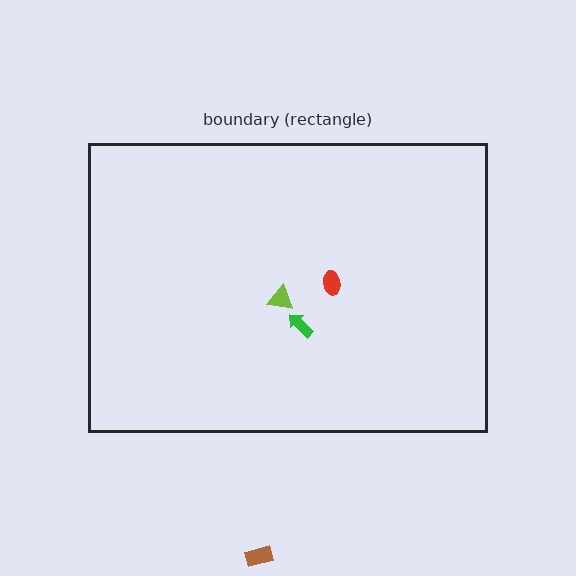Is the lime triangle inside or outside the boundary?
Inside.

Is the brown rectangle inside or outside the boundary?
Outside.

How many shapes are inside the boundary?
3 inside, 1 outside.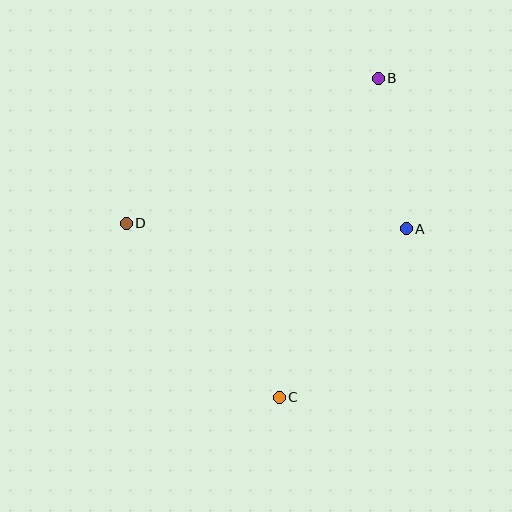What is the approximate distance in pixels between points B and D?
The distance between B and D is approximately 291 pixels.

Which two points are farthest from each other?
Points B and C are farthest from each other.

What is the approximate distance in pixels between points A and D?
The distance between A and D is approximately 280 pixels.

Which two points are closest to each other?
Points A and B are closest to each other.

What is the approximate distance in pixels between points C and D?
The distance between C and D is approximately 232 pixels.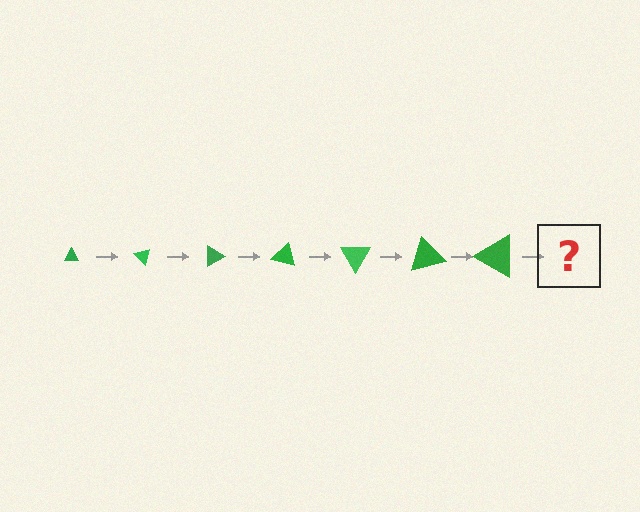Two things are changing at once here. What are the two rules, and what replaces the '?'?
The two rules are that the triangle grows larger each step and it rotates 45 degrees each step. The '?' should be a triangle, larger than the previous one and rotated 315 degrees from the start.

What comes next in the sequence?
The next element should be a triangle, larger than the previous one and rotated 315 degrees from the start.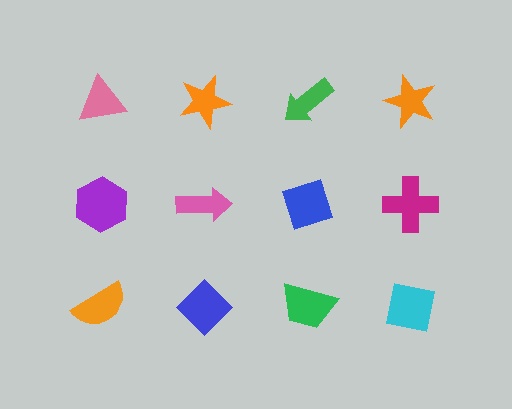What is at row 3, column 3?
A green trapezoid.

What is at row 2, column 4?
A magenta cross.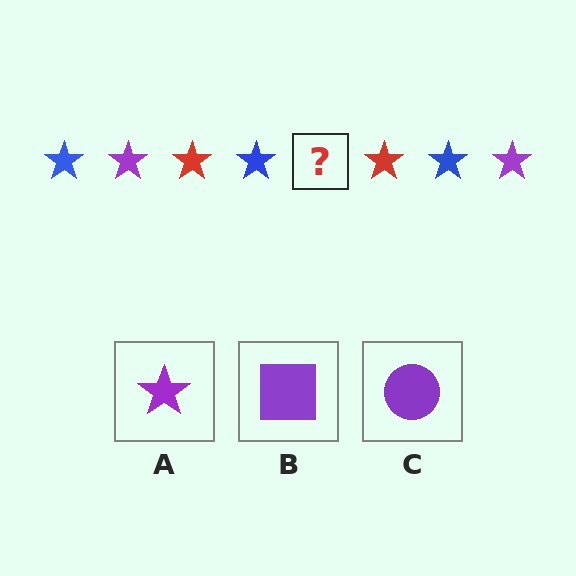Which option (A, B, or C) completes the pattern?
A.